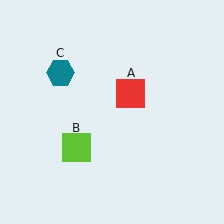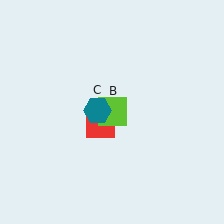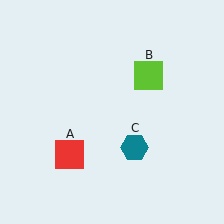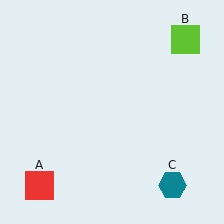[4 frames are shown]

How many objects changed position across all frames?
3 objects changed position: red square (object A), lime square (object B), teal hexagon (object C).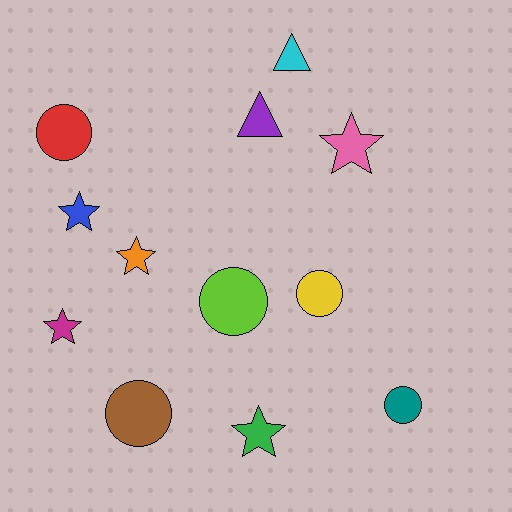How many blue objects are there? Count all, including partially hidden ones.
There is 1 blue object.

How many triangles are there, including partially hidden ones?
There are 2 triangles.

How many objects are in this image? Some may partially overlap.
There are 12 objects.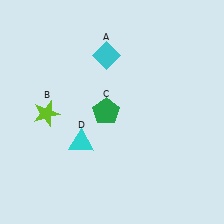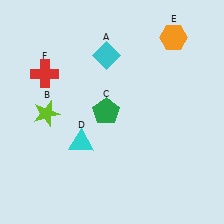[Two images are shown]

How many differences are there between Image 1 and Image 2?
There are 2 differences between the two images.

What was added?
An orange hexagon (E), a red cross (F) were added in Image 2.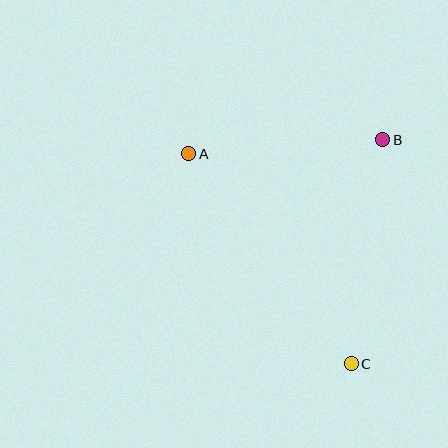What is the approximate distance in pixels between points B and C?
The distance between B and C is approximately 226 pixels.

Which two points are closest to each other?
Points A and B are closest to each other.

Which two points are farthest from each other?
Points A and C are farthest from each other.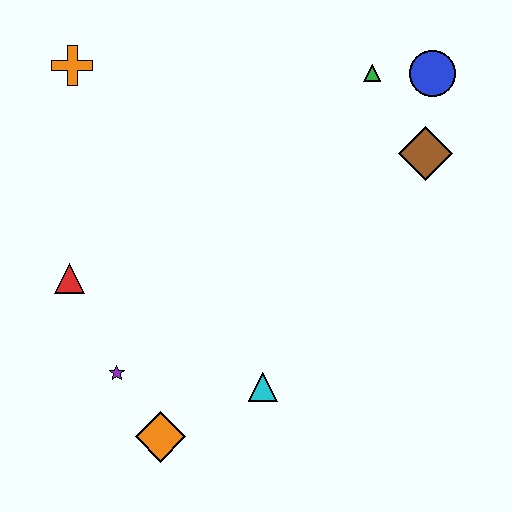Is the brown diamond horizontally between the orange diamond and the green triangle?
No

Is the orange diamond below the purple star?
Yes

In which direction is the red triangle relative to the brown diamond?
The red triangle is to the left of the brown diamond.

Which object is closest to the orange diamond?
The purple star is closest to the orange diamond.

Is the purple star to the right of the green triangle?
No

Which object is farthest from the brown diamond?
The orange diamond is farthest from the brown diamond.